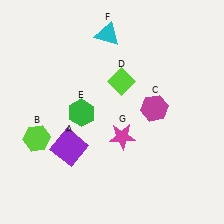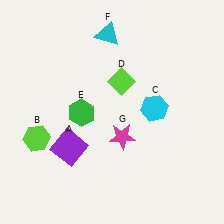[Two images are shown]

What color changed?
The hexagon (C) changed from magenta in Image 1 to cyan in Image 2.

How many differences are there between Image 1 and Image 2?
There is 1 difference between the two images.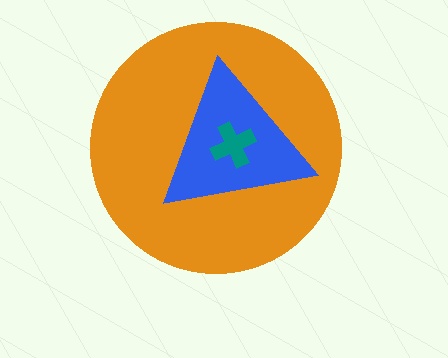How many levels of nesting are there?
3.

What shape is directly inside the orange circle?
The blue triangle.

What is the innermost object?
The teal cross.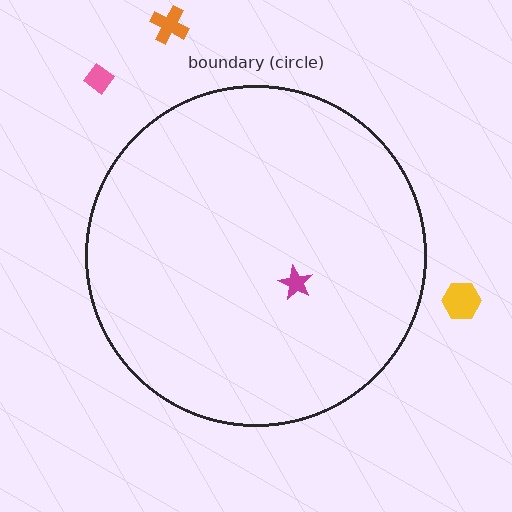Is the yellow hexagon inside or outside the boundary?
Outside.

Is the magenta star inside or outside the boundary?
Inside.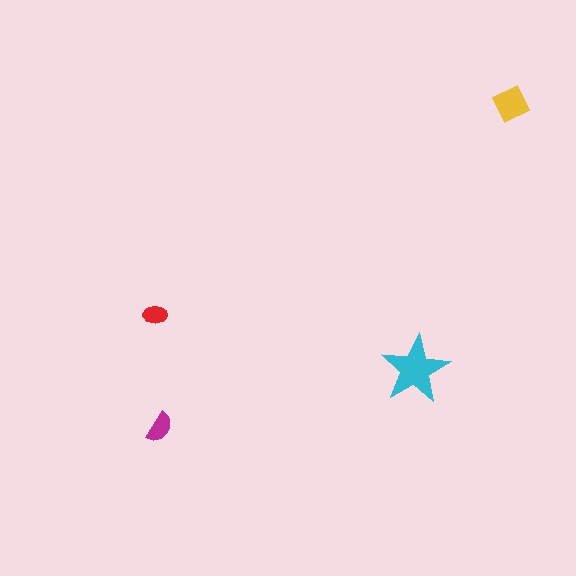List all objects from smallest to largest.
The red ellipse, the magenta semicircle, the yellow square, the cyan star.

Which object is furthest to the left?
The red ellipse is leftmost.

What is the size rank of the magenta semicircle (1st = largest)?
3rd.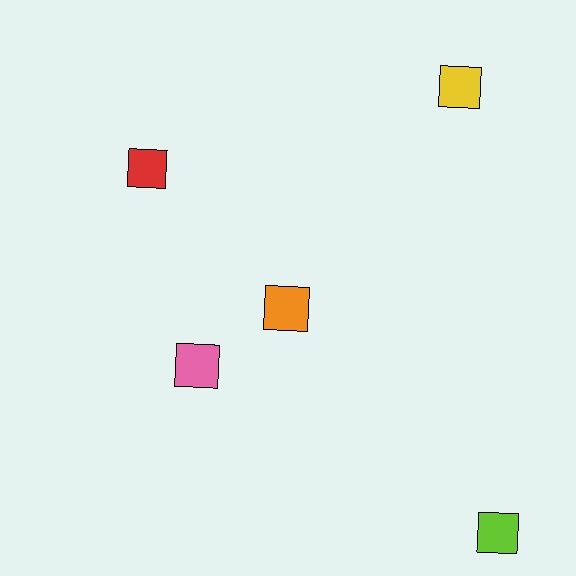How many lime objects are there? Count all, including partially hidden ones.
There is 1 lime object.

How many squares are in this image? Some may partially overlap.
There are 5 squares.